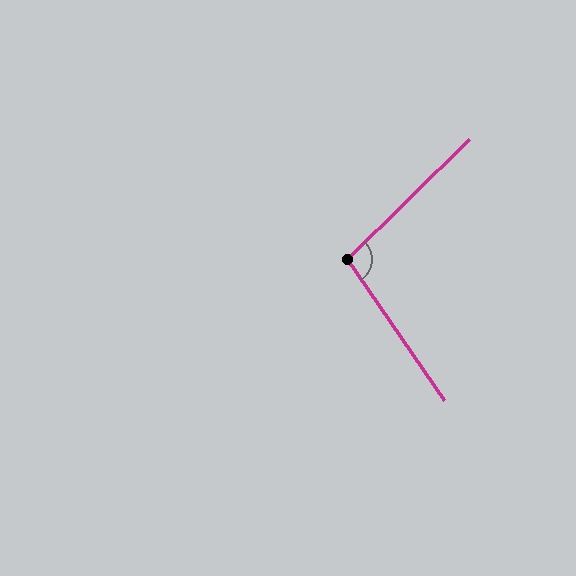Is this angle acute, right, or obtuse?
It is obtuse.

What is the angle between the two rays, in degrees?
Approximately 99 degrees.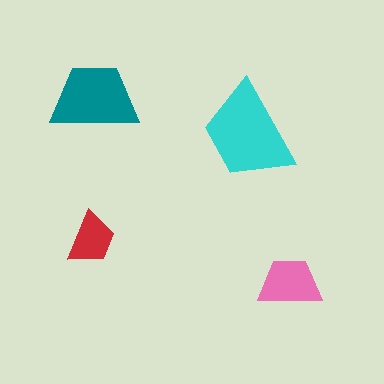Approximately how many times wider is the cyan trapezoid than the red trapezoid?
About 2 times wider.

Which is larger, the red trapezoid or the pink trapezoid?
The pink one.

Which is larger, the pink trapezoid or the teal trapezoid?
The teal one.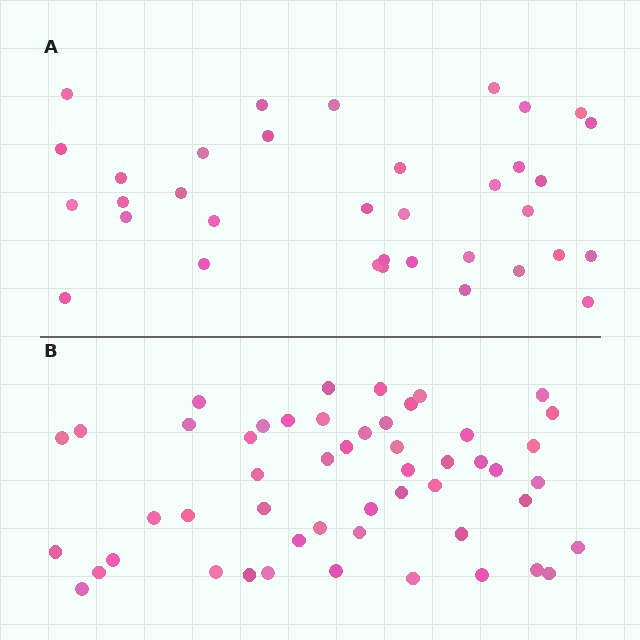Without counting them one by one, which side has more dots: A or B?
Region B (the bottom region) has more dots.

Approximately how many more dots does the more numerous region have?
Region B has approximately 15 more dots than region A.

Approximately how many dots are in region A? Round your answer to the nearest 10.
About 40 dots. (The exact count is 35, which rounds to 40.)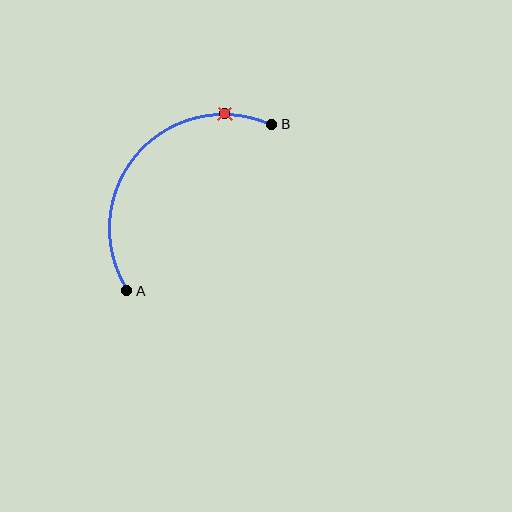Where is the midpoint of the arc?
The arc midpoint is the point on the curve farthest from the straight line joining A and B. It sits above and to the left of that line.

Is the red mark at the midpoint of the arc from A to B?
No. The red mark lies on the arc but is closer to endpoint B. The arc midpoint would be at the point on the curve equidistant along the arc from both A and B.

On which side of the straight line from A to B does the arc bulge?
The arc bulges above and to the left of the straight line connecting A and B.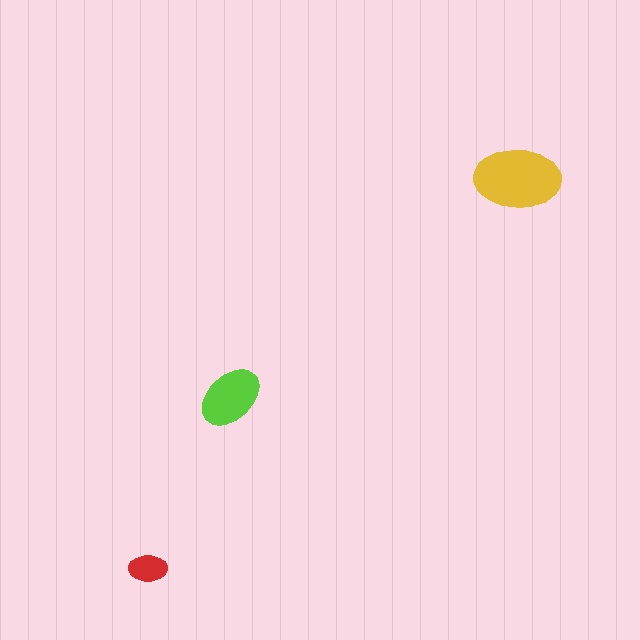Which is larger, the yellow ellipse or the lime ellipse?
The yellow one.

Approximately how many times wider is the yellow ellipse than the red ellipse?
About 2 times wider.